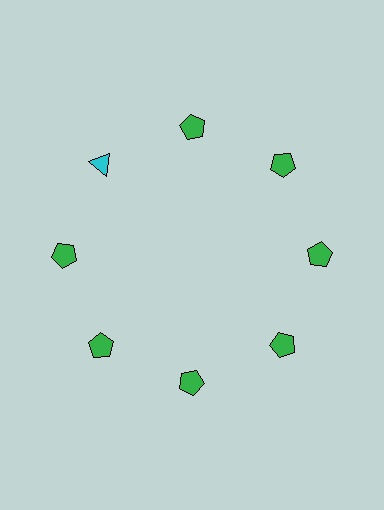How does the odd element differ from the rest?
It differs in both color (cyan instead of green) and shape (triangle instead of pentagon).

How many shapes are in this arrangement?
There are 8 shapes arranged in a ring pattern.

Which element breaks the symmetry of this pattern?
The cyan triangle at roughly the 10 o'clock position breaks the symmetry. All other shapes are green pentagons.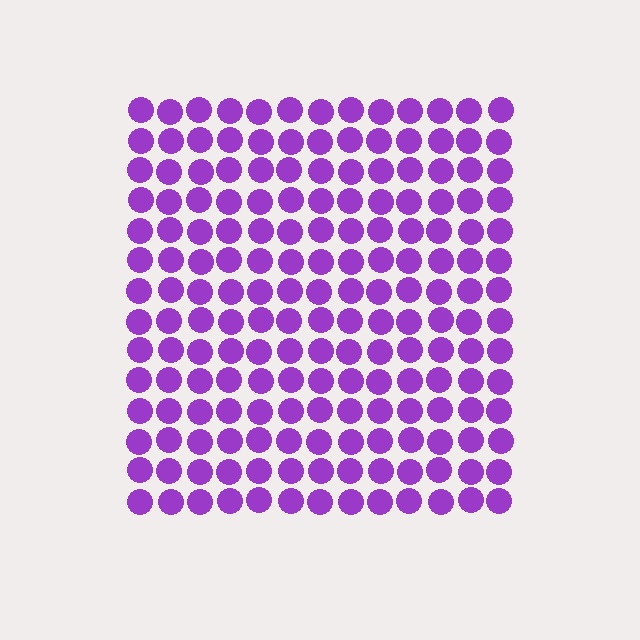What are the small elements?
The small elements are circles.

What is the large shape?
The large shape is a square.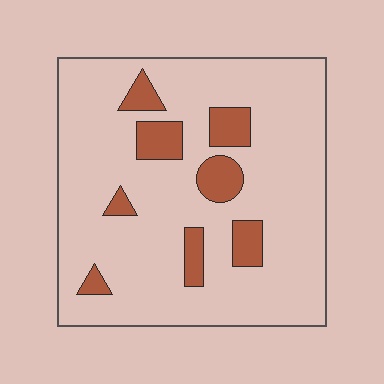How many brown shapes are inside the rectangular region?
8.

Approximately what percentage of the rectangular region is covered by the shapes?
Approximately 15%.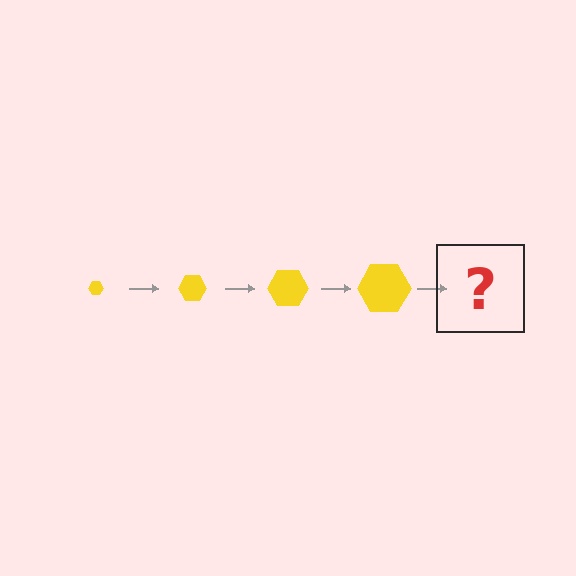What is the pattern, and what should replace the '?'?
The pattern is that the hexagon gets progressively larger each step. The '?' should be a yellow hexagon, larger than the previous one.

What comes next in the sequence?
The next element should be a yellow hexagon, larger than the previous one.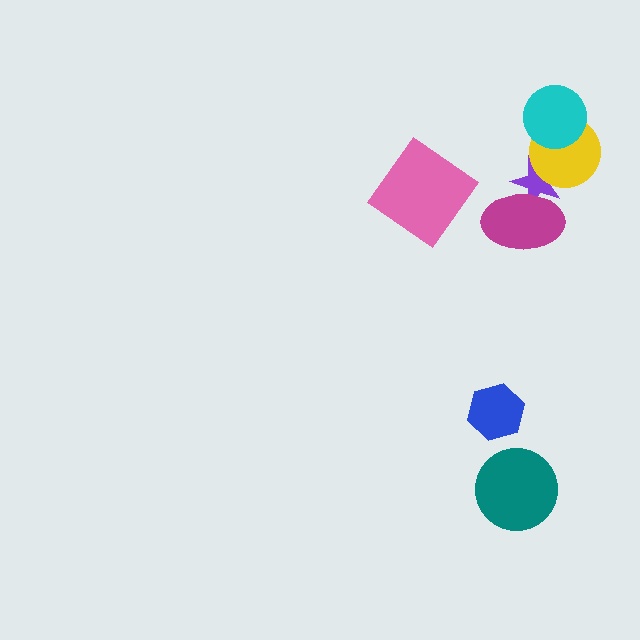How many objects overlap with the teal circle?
0 objects overlap with the teal circle.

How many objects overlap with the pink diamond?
0 objects overlap with the pink diamond.